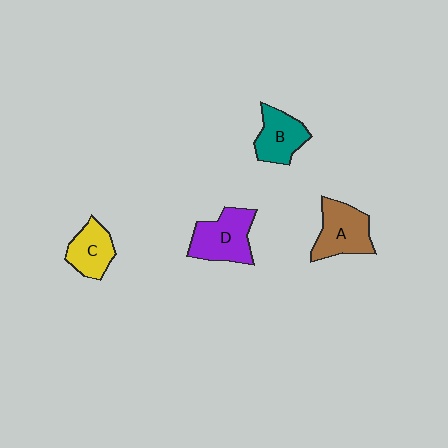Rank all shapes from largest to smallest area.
From largest to smallest: D (purple), A (brown), B (teal), C (yellow).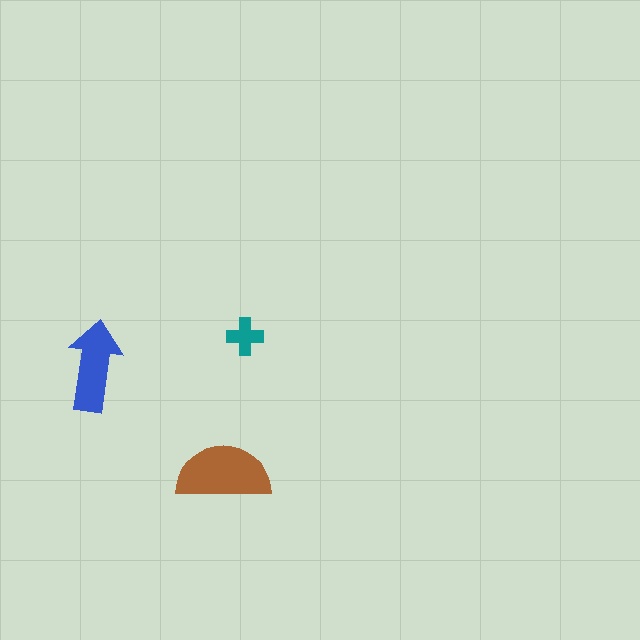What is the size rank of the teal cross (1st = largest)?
3rd.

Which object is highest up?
The teal cross is topmost.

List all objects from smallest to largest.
The teal cross, the blue arrow, the brown semicircle.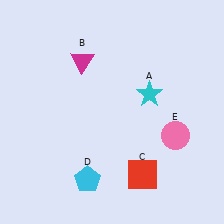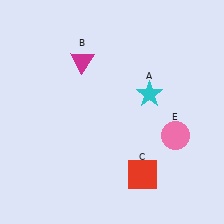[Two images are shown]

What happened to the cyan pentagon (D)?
The cyan pentagon (D) was removed in Image 2. It was in the bottom-left area of Image 1.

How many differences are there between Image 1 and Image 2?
There is 1 difference between the two images.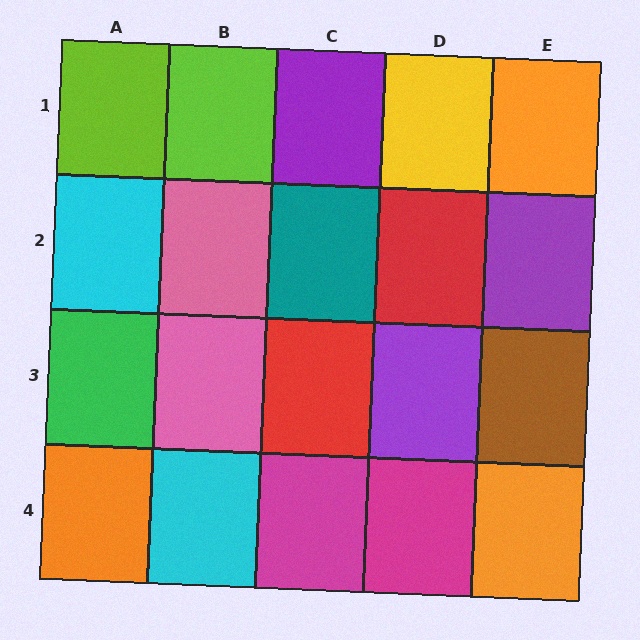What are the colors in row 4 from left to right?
Orange, cyan, magenta, magenta, orange.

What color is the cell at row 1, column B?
Lime.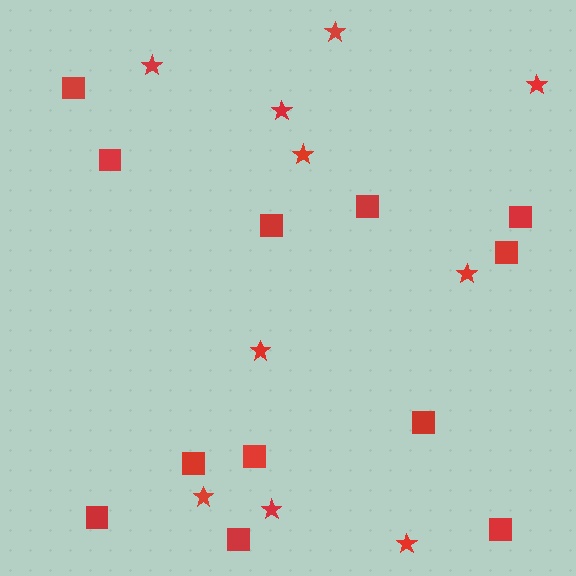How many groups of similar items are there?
There are 2 groups: one group of stars (10) and one group of squares (12).